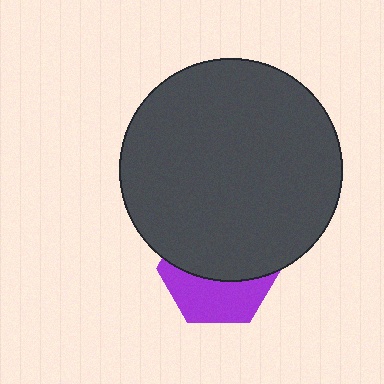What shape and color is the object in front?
The object in front is a dark gray circle.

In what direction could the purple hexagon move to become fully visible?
The purple hexagon could move down. That would shift it out from behind the dark gray circle entirely.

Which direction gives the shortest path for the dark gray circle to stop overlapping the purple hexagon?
Moving up gives the shortest separation.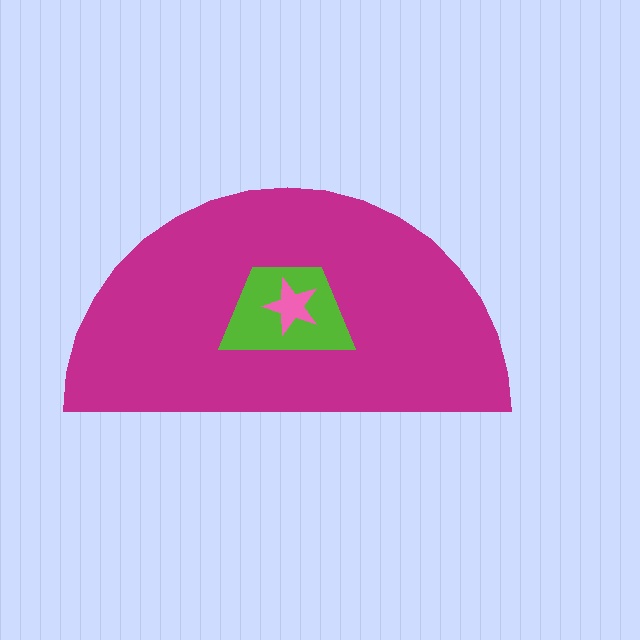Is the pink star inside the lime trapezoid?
Yes.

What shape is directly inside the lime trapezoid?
The pink star.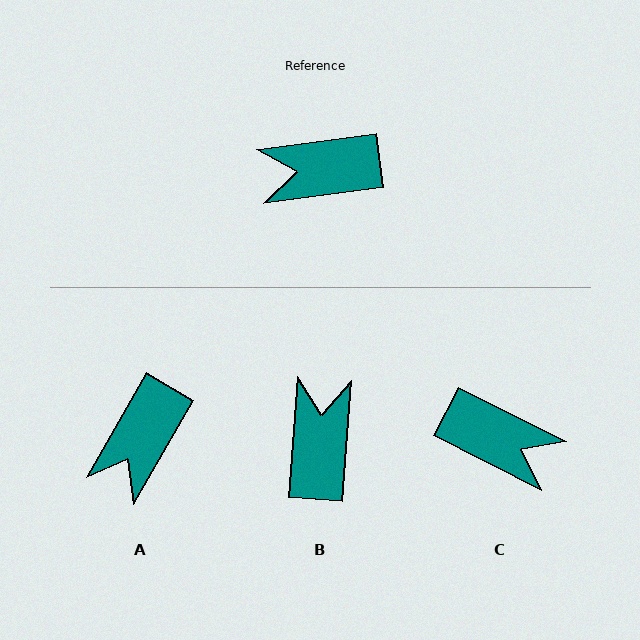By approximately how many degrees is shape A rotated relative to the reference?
Approximately 52 degrees counter-clockwise.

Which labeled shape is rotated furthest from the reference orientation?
C, about 146 degrees away.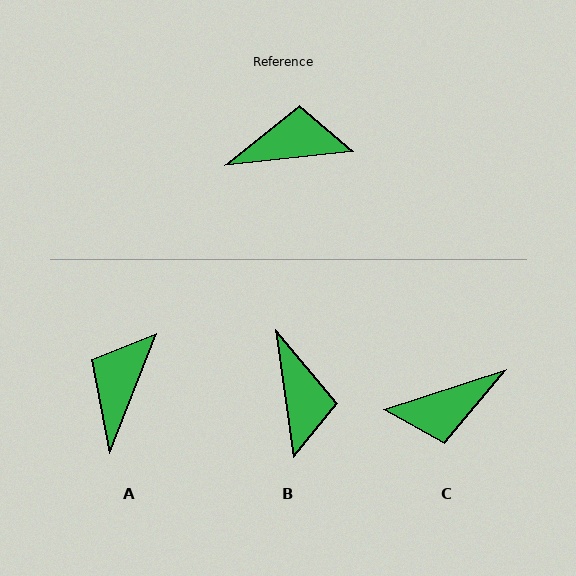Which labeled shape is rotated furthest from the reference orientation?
C, about 168 degrees away.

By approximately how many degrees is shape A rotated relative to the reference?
Approximately 62 degrees counter-clockwise.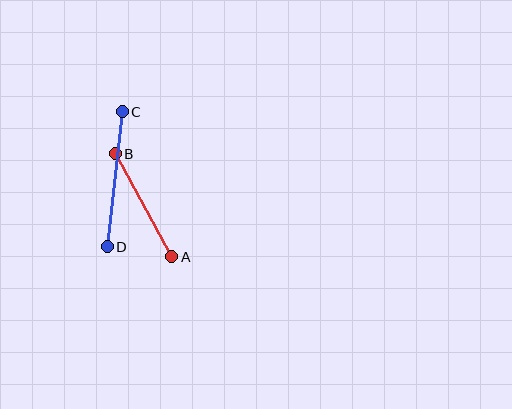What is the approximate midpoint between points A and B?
The midpoint is at approximately (144, 205) pixels.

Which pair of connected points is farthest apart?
Points C and D are farthest apart.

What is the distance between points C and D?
The distance is approximately 136 pixels.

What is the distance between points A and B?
The distance is approximately 118 pixels.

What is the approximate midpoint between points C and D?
The midpoint is at approximately (115, 179) pixels.